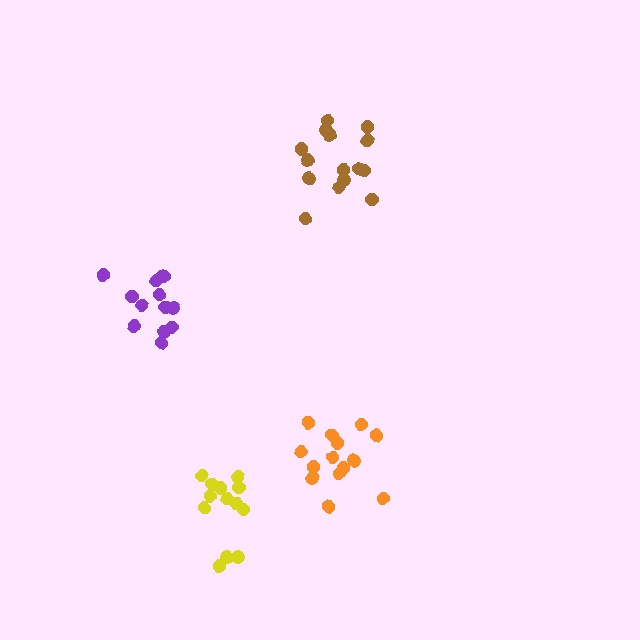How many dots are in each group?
Group 1: 13 dots, Group 2: 15 dots, Group 3: 13 dots, Group 4: 14 dots (55 total).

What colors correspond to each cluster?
The clusters are colored: yellow, brown, purple, orange.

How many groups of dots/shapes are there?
There are 4 groups.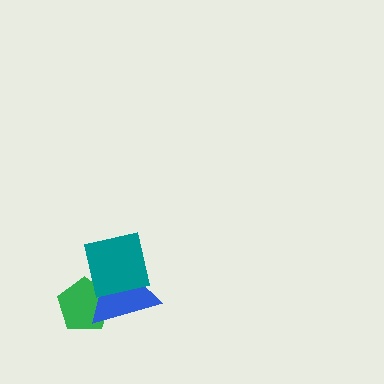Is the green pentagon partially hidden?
Yes, it is partially covered by another shape.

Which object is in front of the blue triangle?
The teal square is in front of the blue triangle.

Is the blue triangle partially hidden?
Yes, it is partially covered by another shape.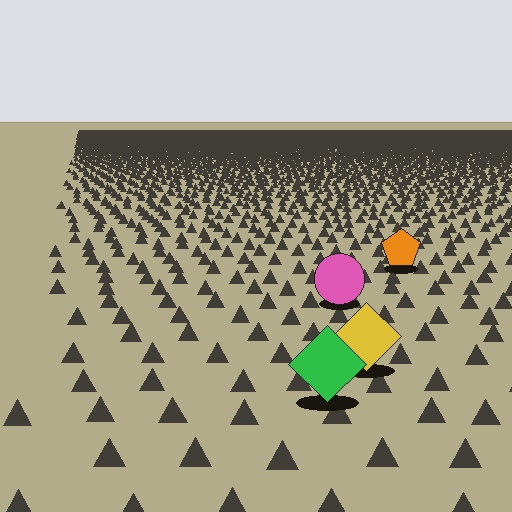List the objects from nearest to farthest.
From nearest to farthest: the green diamond, the yellow diamond, the pink circle, the orange pentagon.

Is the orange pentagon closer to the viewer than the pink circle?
No. The pink circle is closer — you can tell from the texture gradient: the ground texture is coarser near it.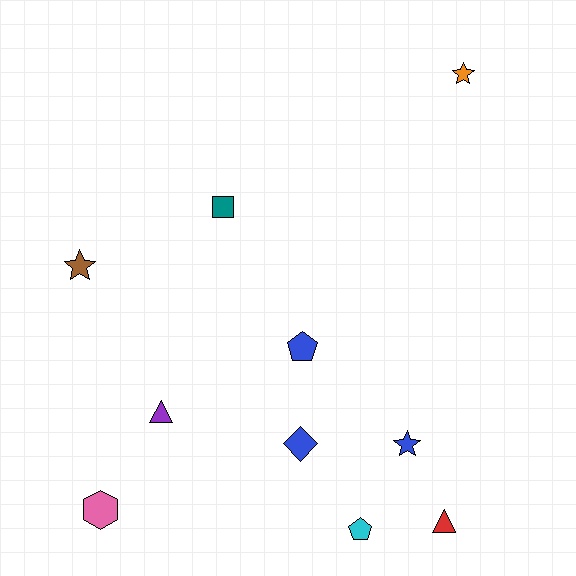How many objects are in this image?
There are 10 objects.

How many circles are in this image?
There are no circles.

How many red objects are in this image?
There is 1 red object.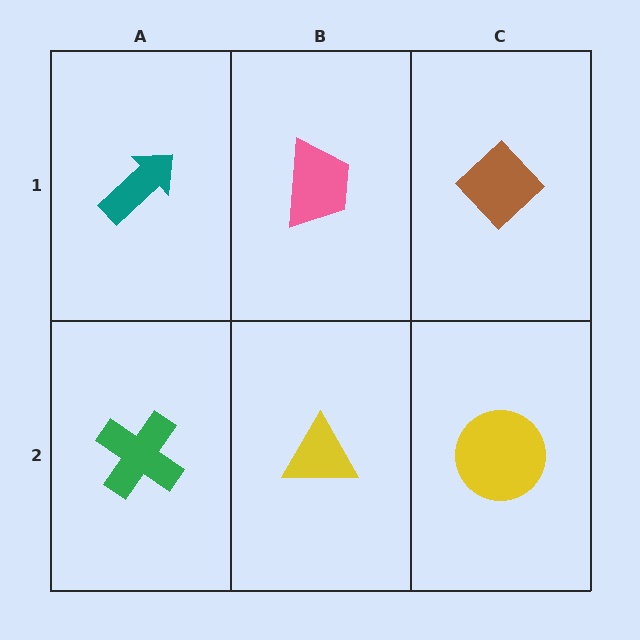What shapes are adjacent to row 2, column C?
A brown diamond (row 1, column C), a yellow triangle (row 2, column B).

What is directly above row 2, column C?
A brown diamond.